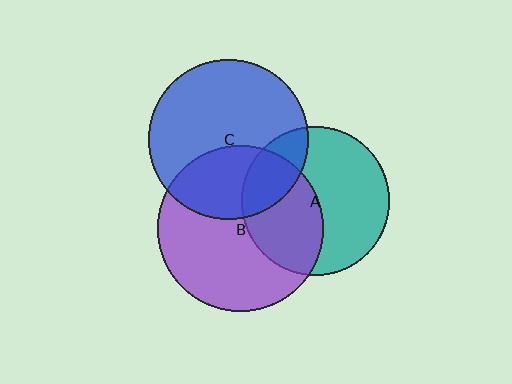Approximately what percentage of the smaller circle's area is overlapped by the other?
Approximately 20%.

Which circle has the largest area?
Circle B (purple).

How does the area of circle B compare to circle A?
Approximately 1.2 times.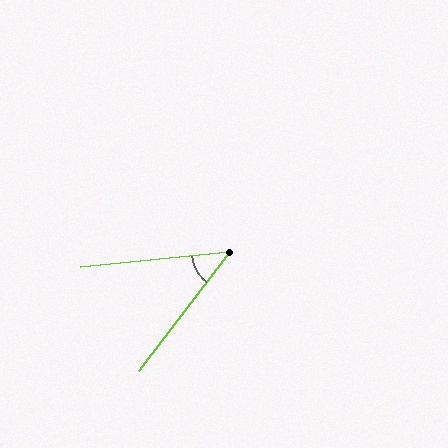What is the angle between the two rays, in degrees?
Approximately 47 degrees.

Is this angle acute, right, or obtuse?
It is acute.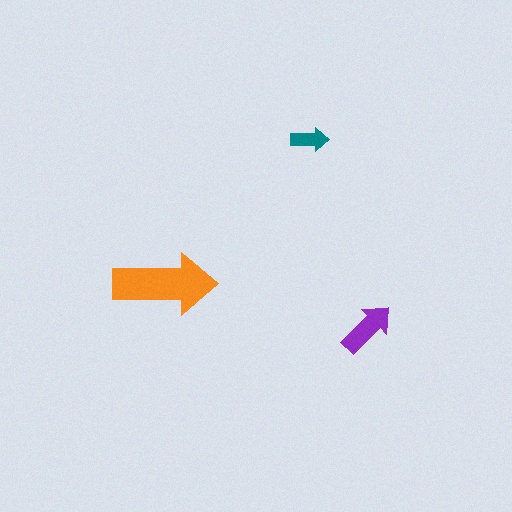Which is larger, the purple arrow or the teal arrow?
The purple one.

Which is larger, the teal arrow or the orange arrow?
The orange one.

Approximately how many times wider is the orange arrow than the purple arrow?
About 2 times wider.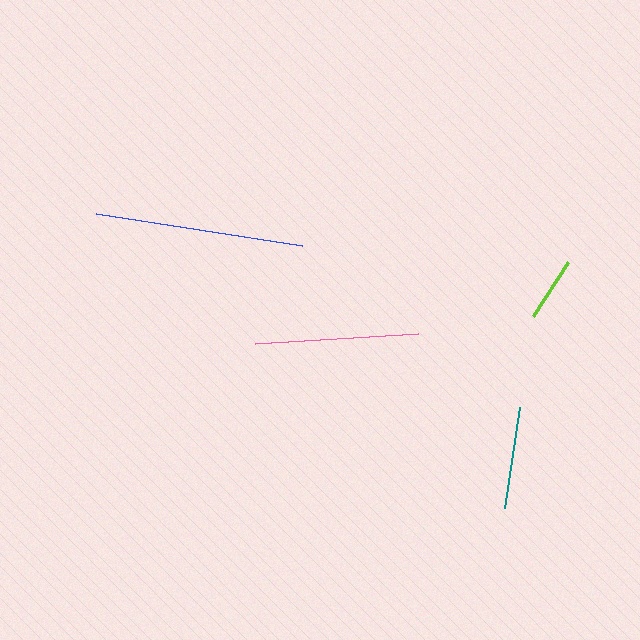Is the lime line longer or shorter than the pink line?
The pink line is longer than the lime line.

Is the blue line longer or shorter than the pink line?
The blue line is longer than the pink line.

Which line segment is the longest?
The blue line is the longest at approximately 208 pixels.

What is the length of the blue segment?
The blue segment is approximately 208 pixels long.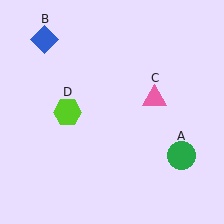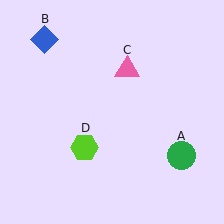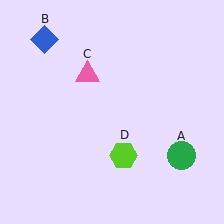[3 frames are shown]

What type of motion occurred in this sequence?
The pink triangle (object C), lime hexagon (object D) rotated counterclockwise around the center of the scene.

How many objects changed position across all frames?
2 objects changed position: pink triangle (object C), lime hexagon (object D).